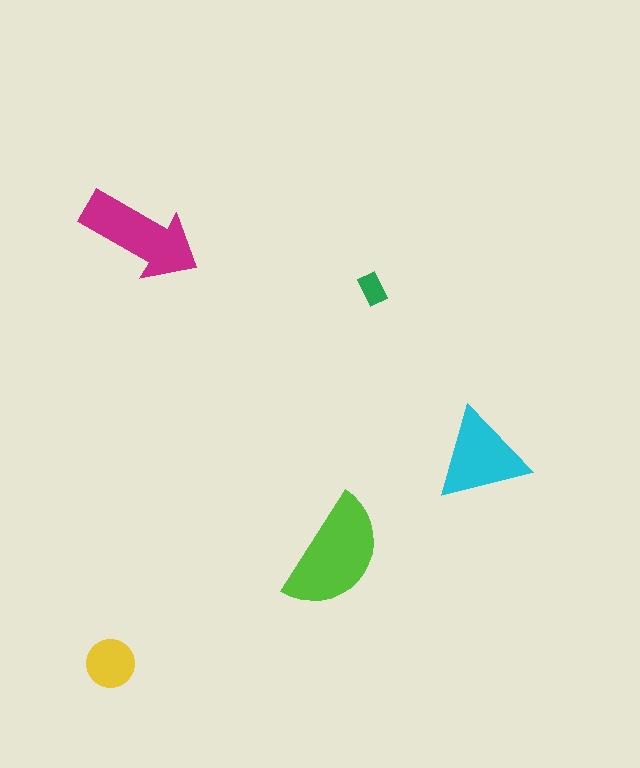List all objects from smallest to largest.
The green rectangle, the yellow circle, the cyan triangle, the magenta arrow, the lime semicircle.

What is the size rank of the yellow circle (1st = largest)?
4th.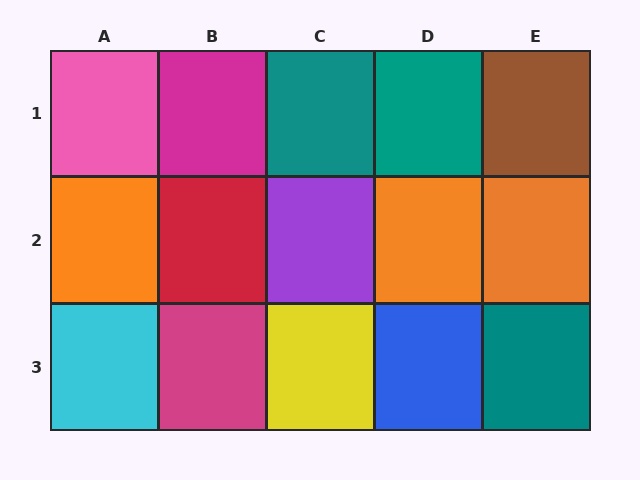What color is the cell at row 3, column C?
Yellow.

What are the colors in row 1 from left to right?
Pink, magenta, teal, teal, brown.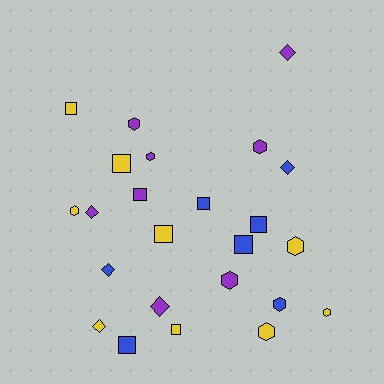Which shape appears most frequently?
Hexagon, with 9 objects.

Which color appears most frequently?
Yellow, with 9 objects.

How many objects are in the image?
There are 24 objects.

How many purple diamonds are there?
There are 3 purple diamonds.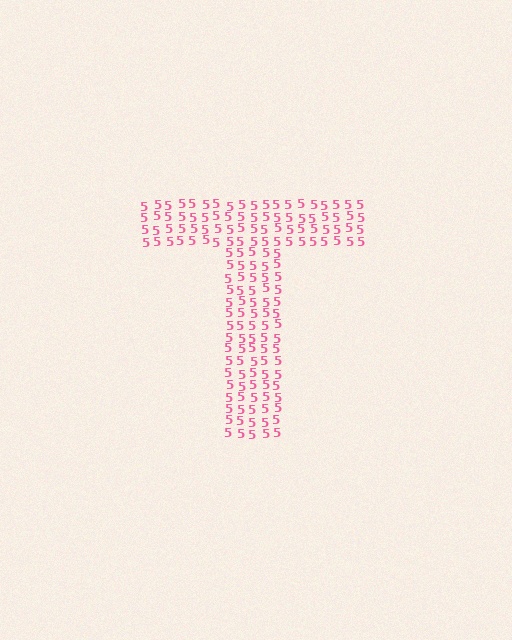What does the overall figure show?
The overall figure shows the letter T.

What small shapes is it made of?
It is made of small digit 5's.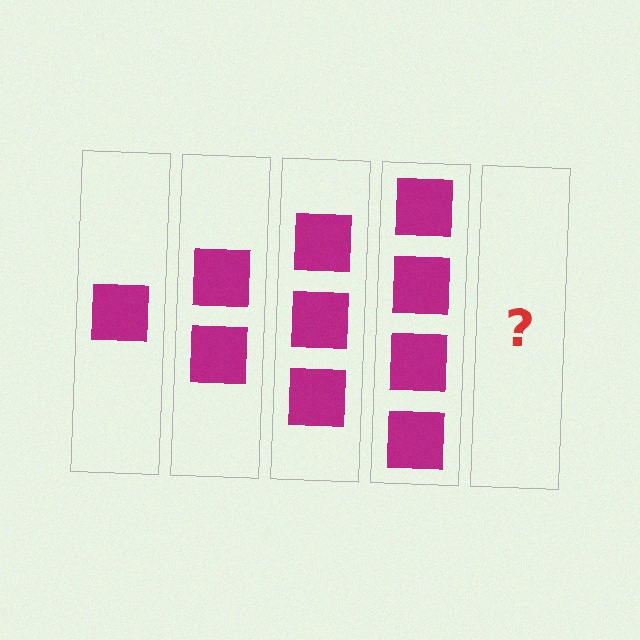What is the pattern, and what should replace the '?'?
The pattern is that each step adds one more square. The '?' should be 5 squares.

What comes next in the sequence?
The next element should be 5 squares.